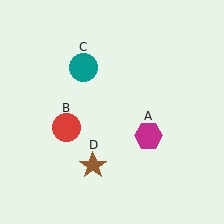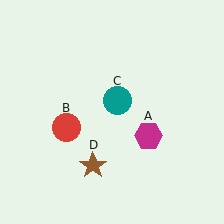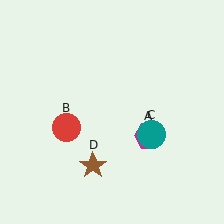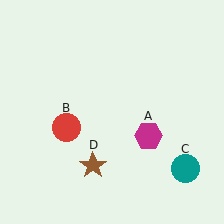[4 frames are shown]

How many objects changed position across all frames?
1 object changed position: teal circle (object C).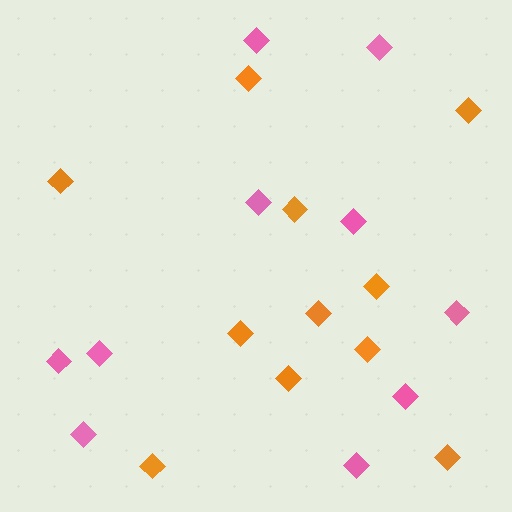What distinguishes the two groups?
There are 2 groups: one group of orange diamonds (11) and one group of pink diamonds (10).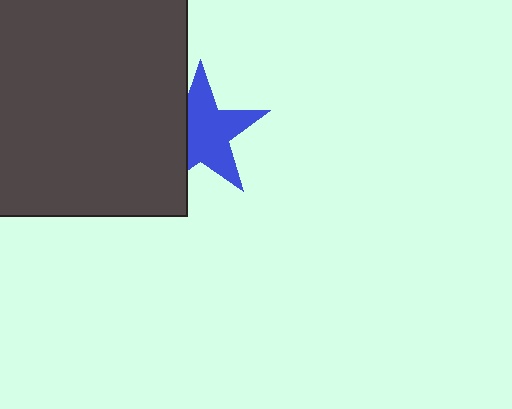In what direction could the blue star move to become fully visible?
The blue star could move right. That would shift it out from behind the dark gray square entirely.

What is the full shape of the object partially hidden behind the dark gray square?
The partially hidden object is a blue star.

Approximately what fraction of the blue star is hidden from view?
Roughly 31% of the blue star is hidden behind the dark gray square.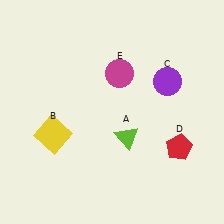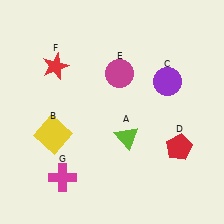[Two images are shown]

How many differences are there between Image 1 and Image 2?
There are 2 differences between the two images.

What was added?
A red star (F), a magenta cross (G) were added in Image 2.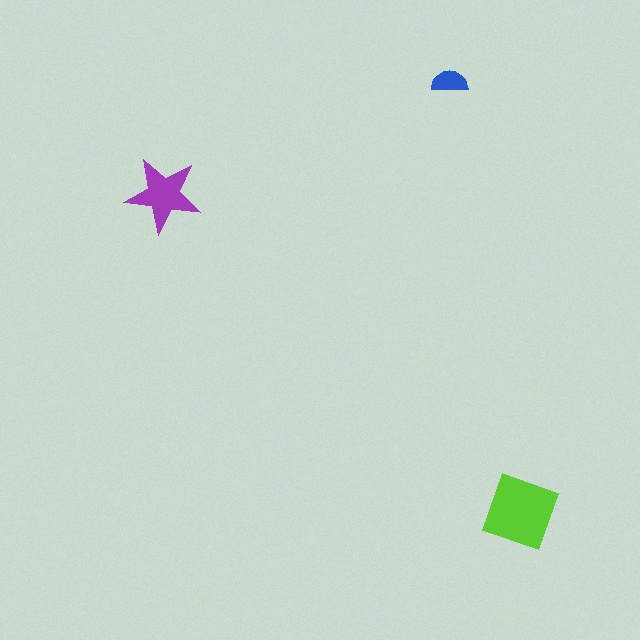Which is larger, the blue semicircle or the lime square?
The lime square.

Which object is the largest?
The lime square.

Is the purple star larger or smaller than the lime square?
Smaller.